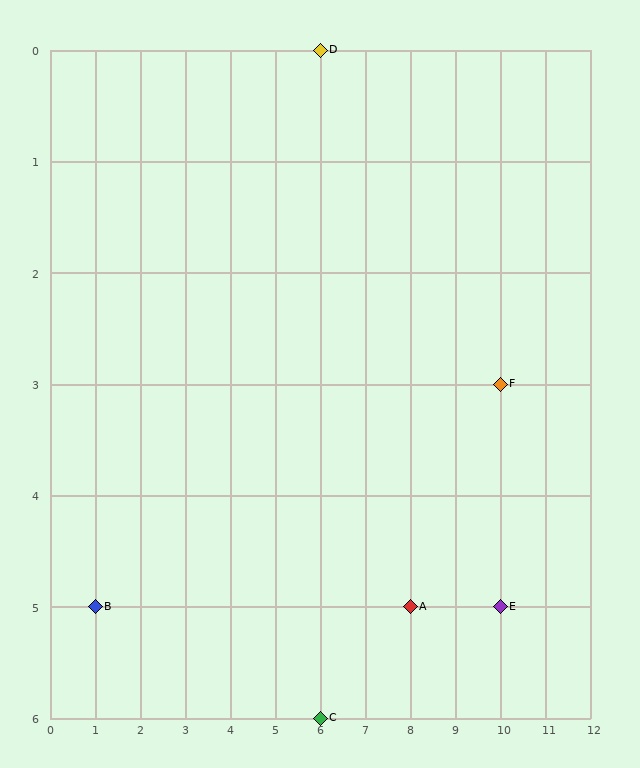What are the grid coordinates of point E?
Point E is at grid coordinates (10, 5).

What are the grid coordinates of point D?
Point D is at grid coordinates (6, 0).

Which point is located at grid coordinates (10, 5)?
Point E is at (10, 5).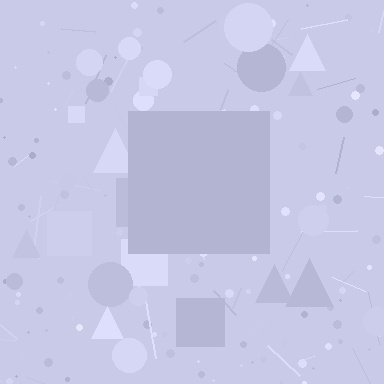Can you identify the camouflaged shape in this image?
The camouflaged shape is a square.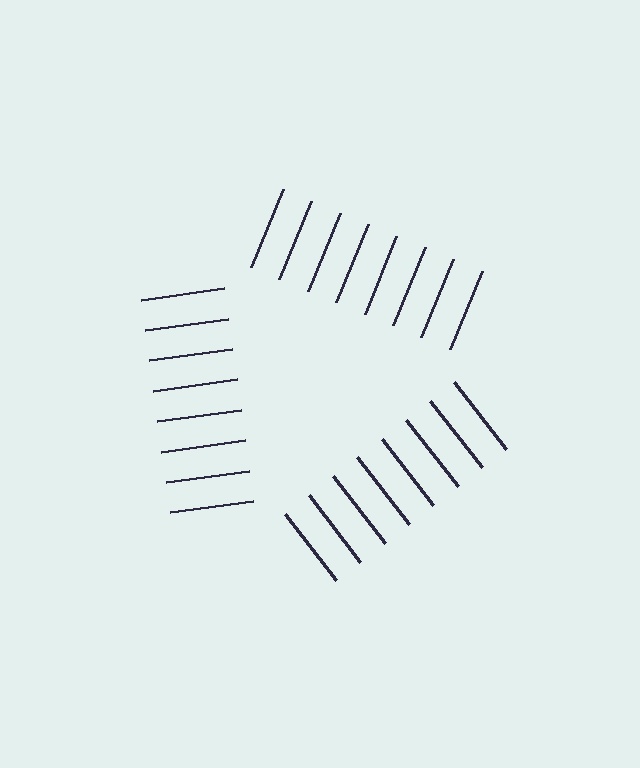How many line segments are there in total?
24 — 8 along each of the 3 edges.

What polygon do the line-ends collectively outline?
An illusory triangle — the line segments terminate on its edges but no continuous stroke is drawn.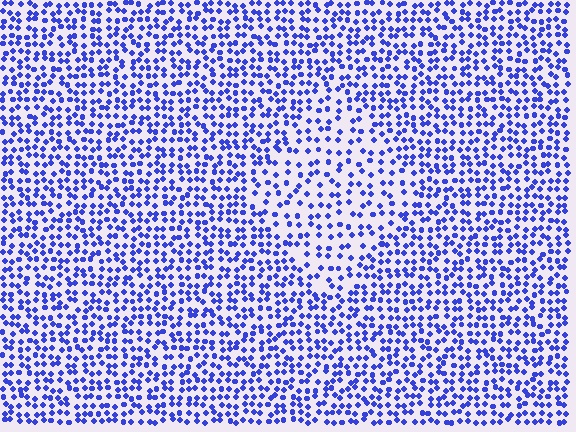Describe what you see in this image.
The image contains small blue elements arranged at two different densities. A diamond-shaped region is visible where the elements are less densely packed than the surrounding area.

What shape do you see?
I see a diamond.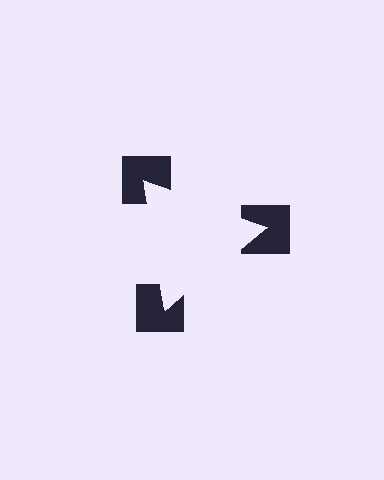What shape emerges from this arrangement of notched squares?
An illusory triangle — its edges are inferred from the aligned wedge cuts in the notched squares, not physically drawn.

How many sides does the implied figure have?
3 sides.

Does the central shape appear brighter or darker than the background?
It typically appears slightly brighter than the background, even though no actual brightness change is drawn.